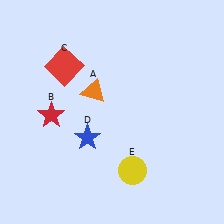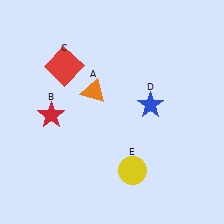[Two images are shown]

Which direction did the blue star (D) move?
The blue star (D) moved right.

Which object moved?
The blue star (D) moved right.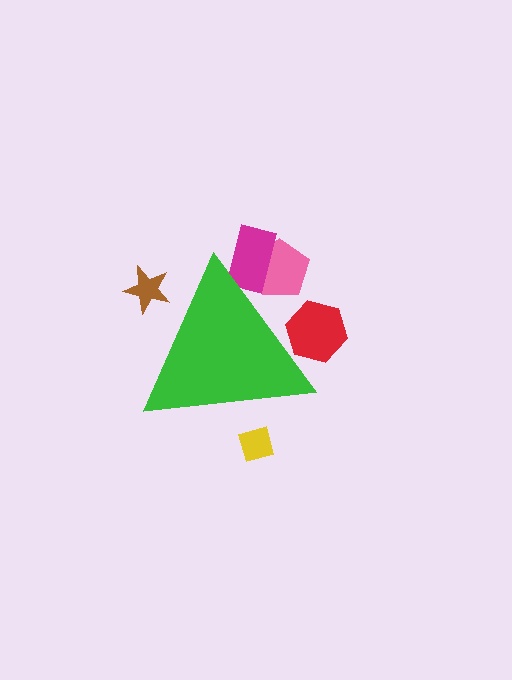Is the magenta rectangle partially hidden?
Yes, the magenta rectangle is partially hidden behind the green triangle.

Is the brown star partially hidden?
Yes, the brown star is partially hidden behind the green triangle.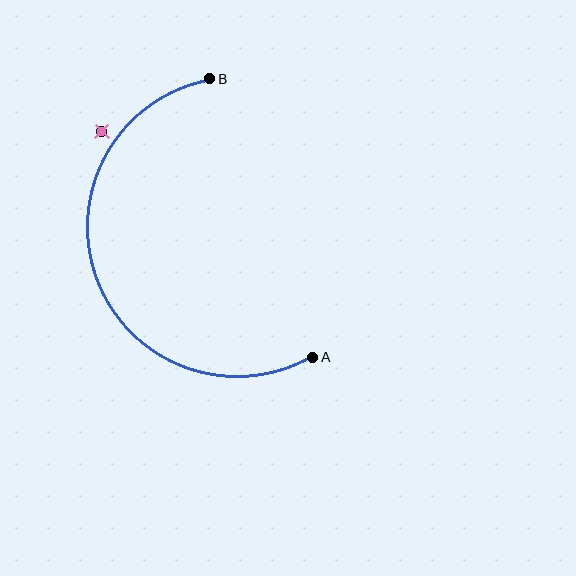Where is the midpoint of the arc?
The arc midpoint is the point on the curve farthest from the straight line joining A and B. It sits to the left of that line.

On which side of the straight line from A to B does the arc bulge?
The arc bulges to the left of the straight line connecting A and B.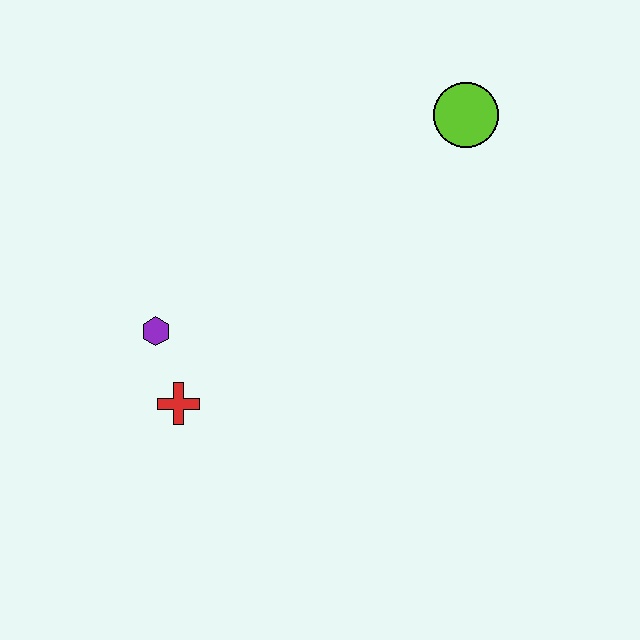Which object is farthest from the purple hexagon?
The lime circle is farthest from the purple hexagon.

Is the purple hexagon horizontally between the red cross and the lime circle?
No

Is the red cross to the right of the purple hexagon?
Yes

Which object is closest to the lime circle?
The purple hexagon is closest to the lime circle.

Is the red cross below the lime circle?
Yes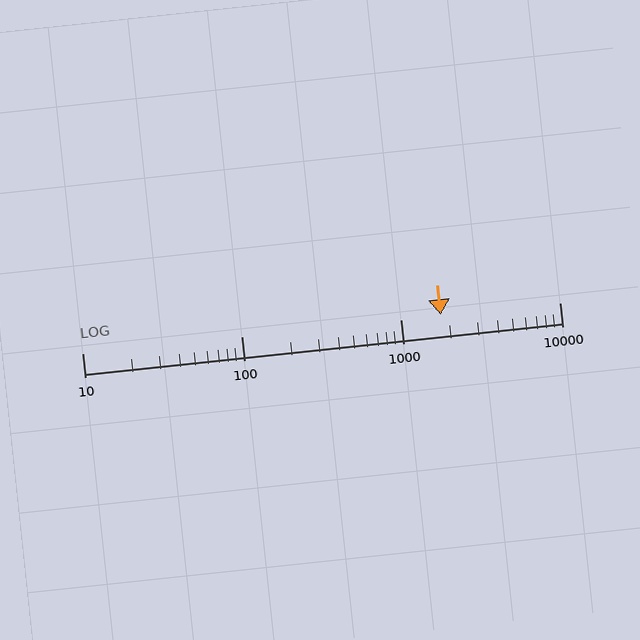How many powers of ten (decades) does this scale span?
The scale spans 3 decades, from 10 to 10000.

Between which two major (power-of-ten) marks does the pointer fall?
The pointer is between 1000 and 10000.